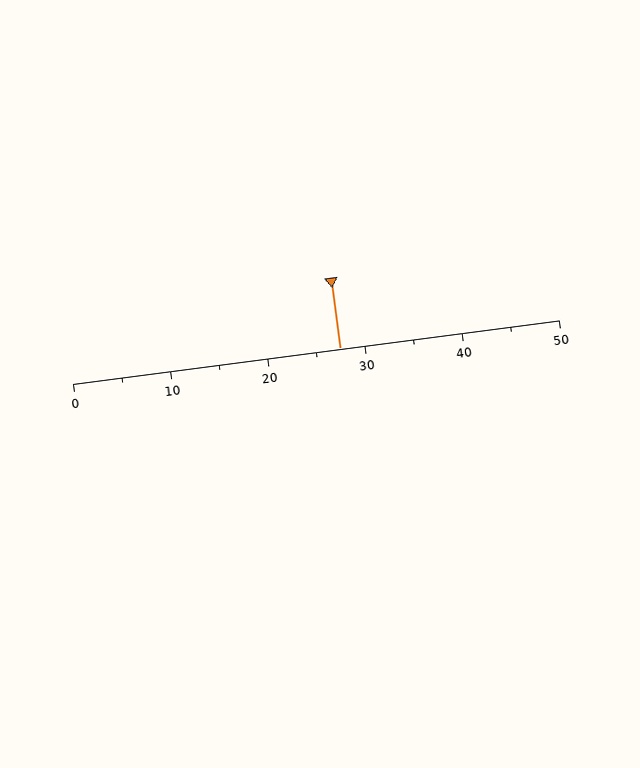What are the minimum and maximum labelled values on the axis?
The axis runs from 0 to 50.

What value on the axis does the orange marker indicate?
The marker indicates approximately 27.5.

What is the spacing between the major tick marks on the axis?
The major ticks are spaced 10 apart.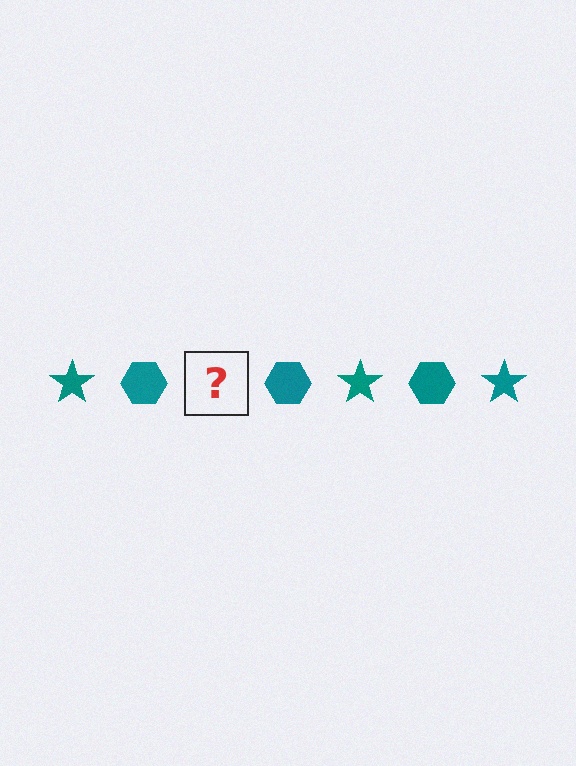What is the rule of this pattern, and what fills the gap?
The rule is that the pattern cycles through star, hexagon shapes in teal. The gap should be filled with a teal star.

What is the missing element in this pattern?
The missing element is a teal star.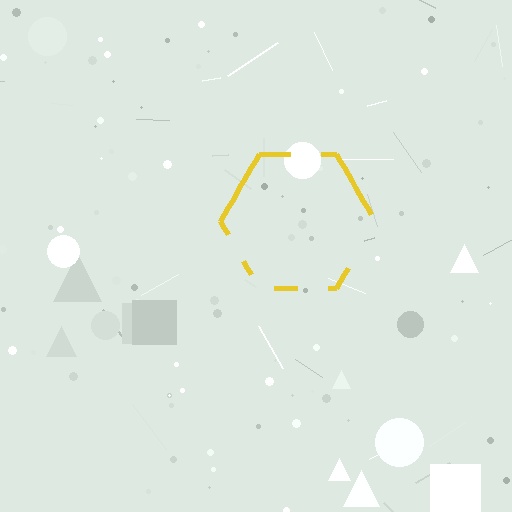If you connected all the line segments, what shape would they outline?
They would outline a hexagon.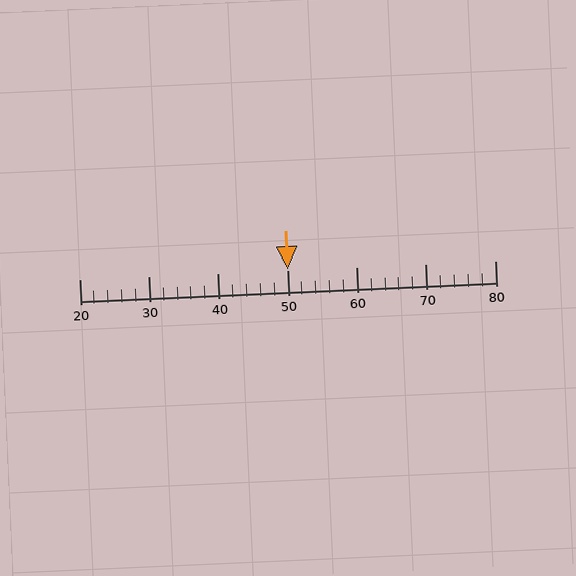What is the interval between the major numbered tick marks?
The major tick marks are spaced 10 units apart.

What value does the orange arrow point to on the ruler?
The orange arrow points to approximately 50.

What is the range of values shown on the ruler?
The ruler shows values from 20 to 80.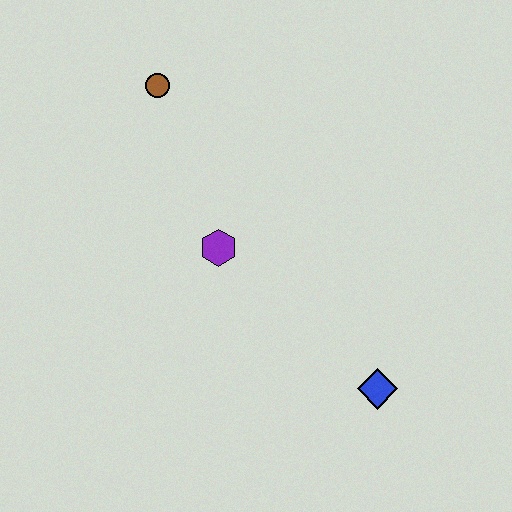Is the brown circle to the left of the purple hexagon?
Yes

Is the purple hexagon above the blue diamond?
Yes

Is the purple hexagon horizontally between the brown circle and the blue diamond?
Yes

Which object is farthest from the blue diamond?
The brown circle is farthest from the blue diamond.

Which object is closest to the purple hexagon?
The brown circle is closest to the purple hexagon.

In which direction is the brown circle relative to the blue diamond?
The brown circle is above the blue diamond.